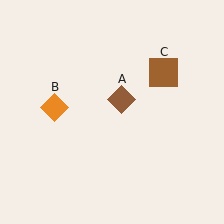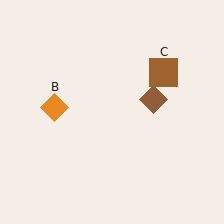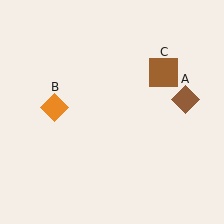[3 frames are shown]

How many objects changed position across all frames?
1 object changed position: brown diamond (object A).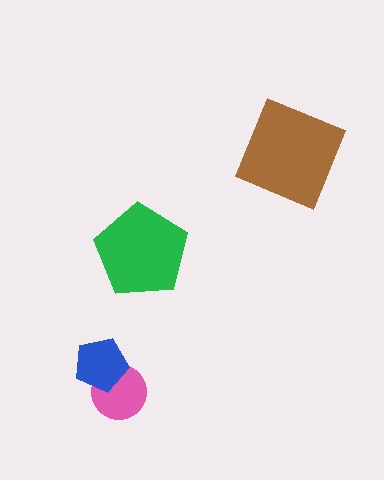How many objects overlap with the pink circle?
1 object overlaps with the pink circle.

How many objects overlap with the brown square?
0 objects overlap with the brown square.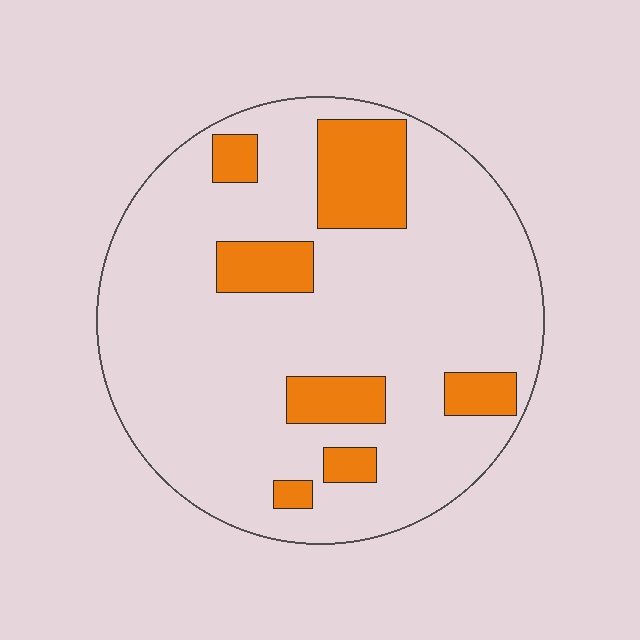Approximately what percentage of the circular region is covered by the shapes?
Approximately 20%.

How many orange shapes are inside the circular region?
7.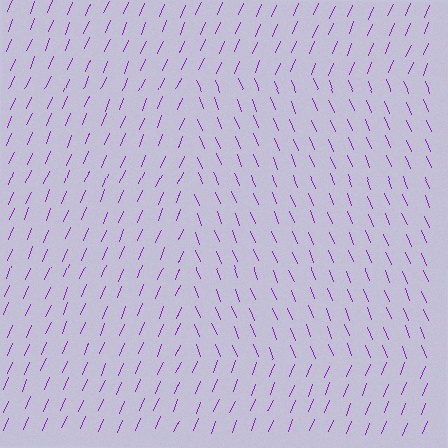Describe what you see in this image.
The image is filled with small purple line segments. A rectangle region in the image has lines oriented differently from the surrounding lines, creating a visible texture boundary.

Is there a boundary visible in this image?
Yes, there is a texture boundary formed by a change in line orientation.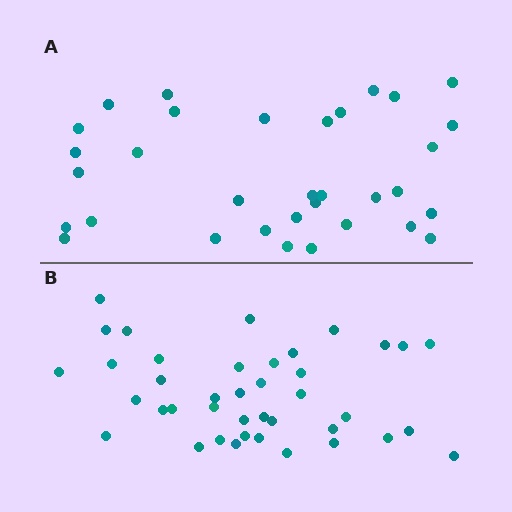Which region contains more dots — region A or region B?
Region B (the bottom region) has more dots.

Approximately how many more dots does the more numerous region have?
Region B has roughly 8 or so more dots than region A.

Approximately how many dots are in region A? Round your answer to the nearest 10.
About 30 dots. (The exact count is 33, which rounds to 30.)